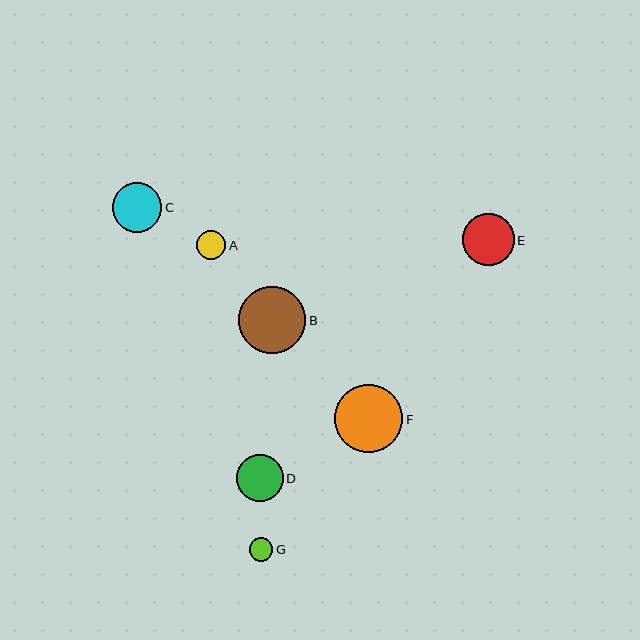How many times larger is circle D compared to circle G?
Circle D is approximately 2.0 times the size of circle G.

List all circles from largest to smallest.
From largest to smallest: F, B, E, C, D, A, G.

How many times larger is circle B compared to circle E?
Circle B is approximately 1.3 times the size of circle E.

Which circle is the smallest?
Circle G is the smallest with a size of approximately 23 pixels.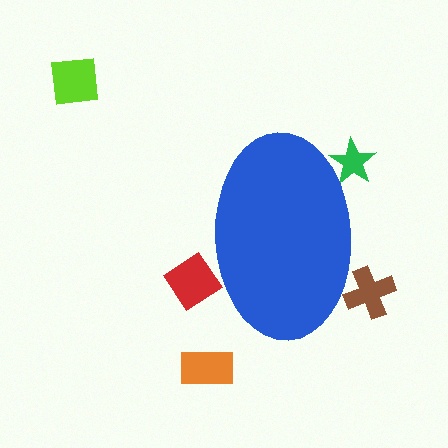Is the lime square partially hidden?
No, the lime square is fully visible.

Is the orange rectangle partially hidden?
No, the orange rectangle is fully visible.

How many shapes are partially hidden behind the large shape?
3 shapes are partially hidden.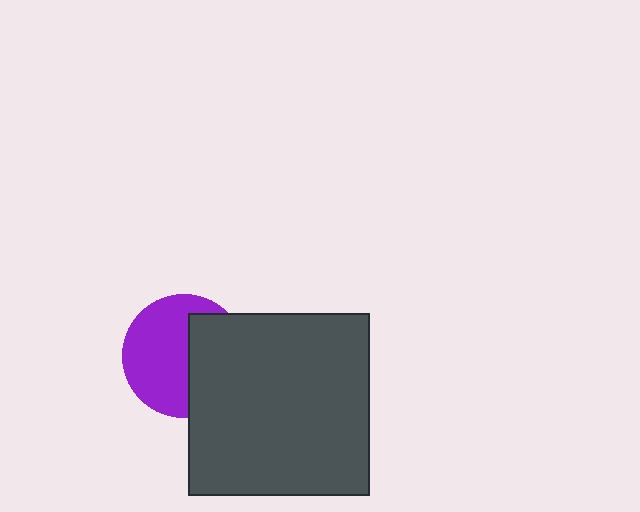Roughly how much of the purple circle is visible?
About half of it is visible (roughly 58%).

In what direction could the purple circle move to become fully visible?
The purple circle could move left. That would shift it out from behind the dark gray square entirely.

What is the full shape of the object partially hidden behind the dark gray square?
The partially hidden object is a purple circle.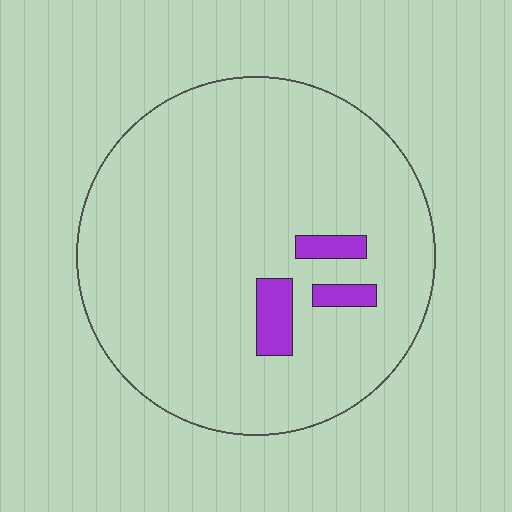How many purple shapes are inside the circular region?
3.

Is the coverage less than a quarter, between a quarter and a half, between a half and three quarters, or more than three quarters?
Less than a quarter.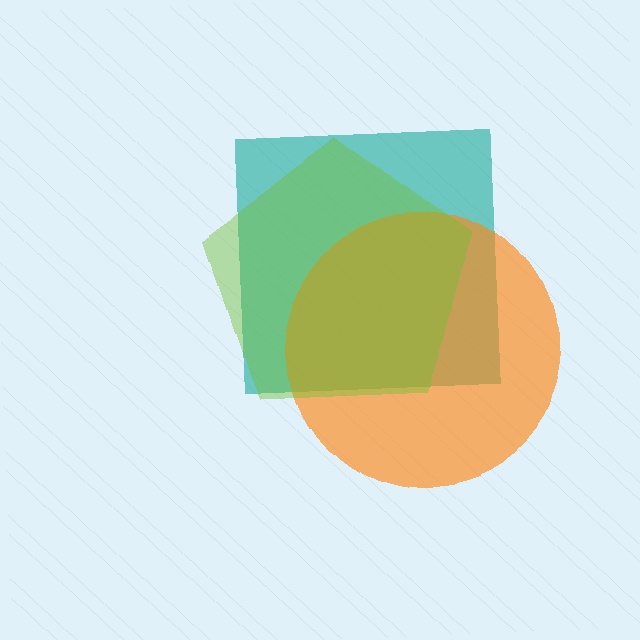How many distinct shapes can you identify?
There are 3 distinct shapes: a teal square, an orange circle, a lime pentagon.